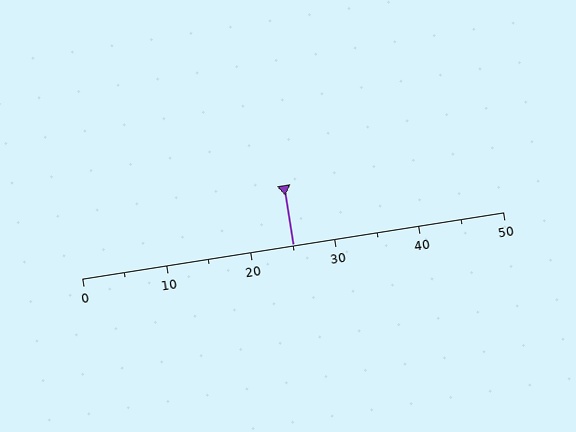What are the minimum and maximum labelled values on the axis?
The axis runs from 0 to 50.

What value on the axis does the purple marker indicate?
The marker indicates approximately 25.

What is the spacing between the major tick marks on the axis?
The major ticks are spaced 10 apart.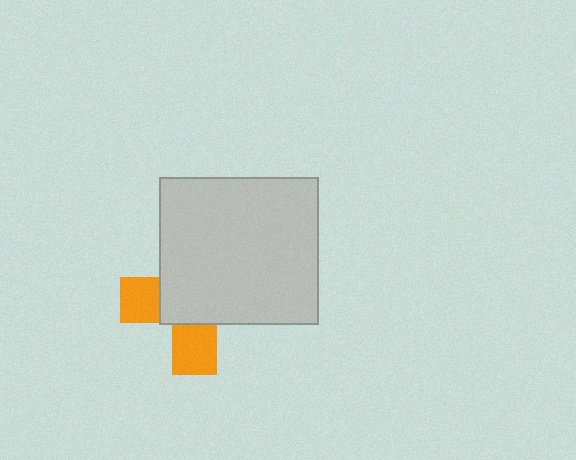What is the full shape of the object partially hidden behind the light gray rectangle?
The partially hidden object is an orange cross.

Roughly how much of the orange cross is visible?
A small part of it is visible (roughly 35%).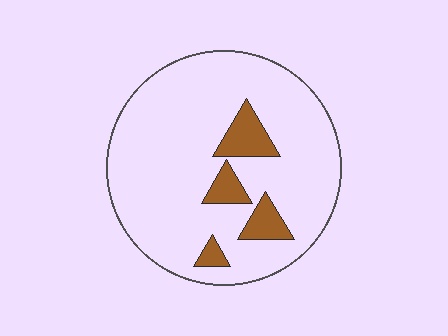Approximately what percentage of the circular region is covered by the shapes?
Approximately 10%.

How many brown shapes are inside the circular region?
4.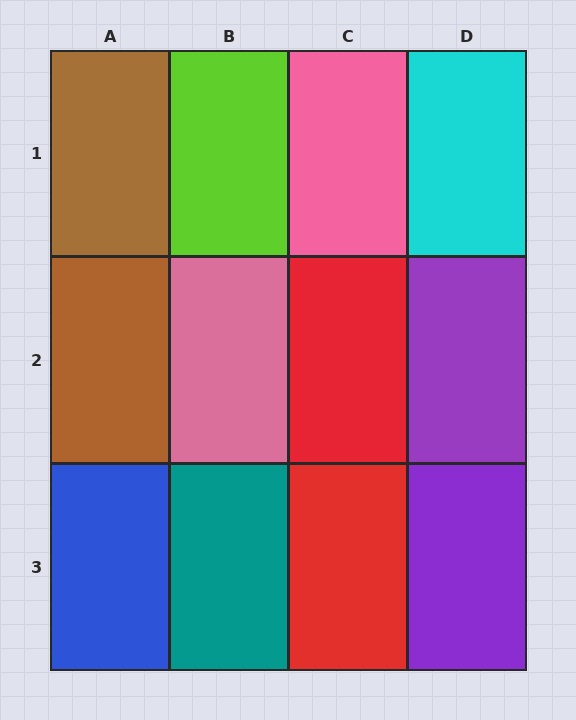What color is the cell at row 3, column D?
Purple.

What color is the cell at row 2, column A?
Brown.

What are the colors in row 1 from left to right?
Brown, lime, pink, cyan.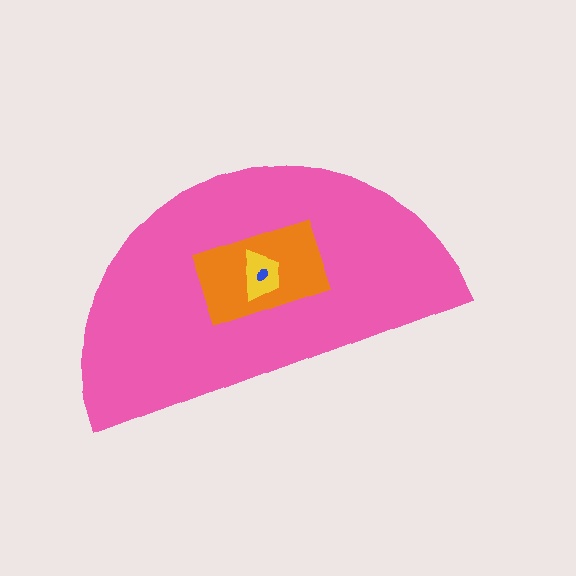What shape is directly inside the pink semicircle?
The orange rectangle.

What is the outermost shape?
The pink semicircle.